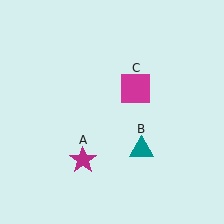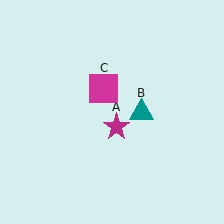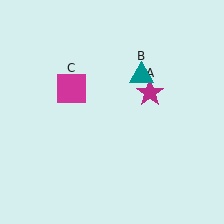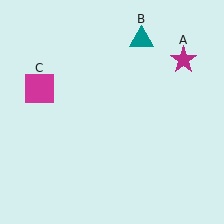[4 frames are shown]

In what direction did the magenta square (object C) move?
The magenta square (object C) moved left.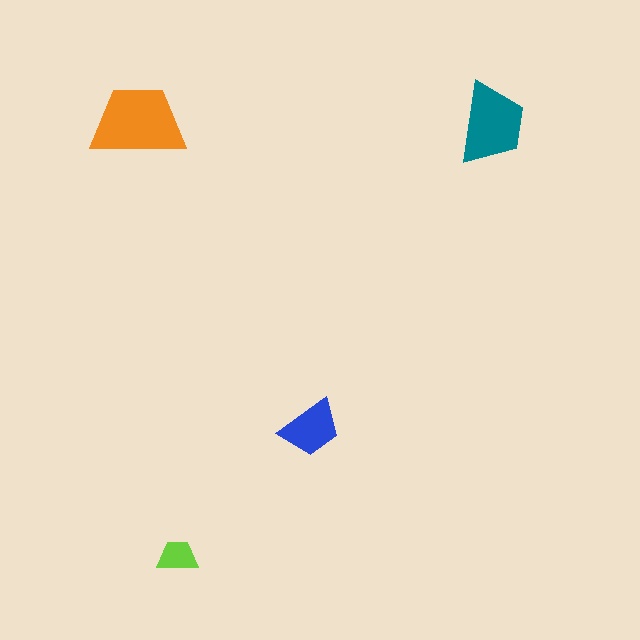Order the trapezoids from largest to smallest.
the orange one, the teal one, the blue one, the lime one.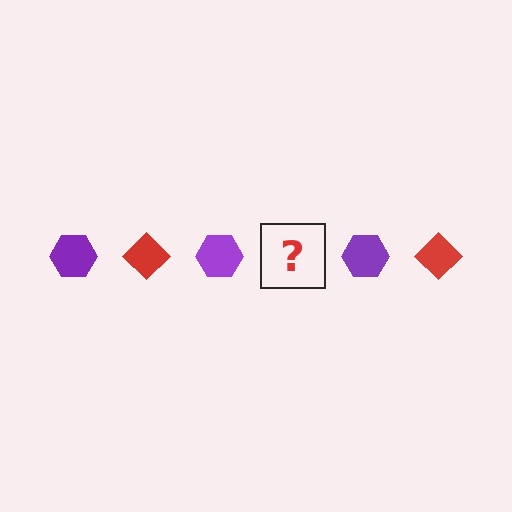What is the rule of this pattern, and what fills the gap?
The rule is that the pattern alternates between purple hexagon and red diamond. The gap should be filled with a red diamond.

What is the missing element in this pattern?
The missing element is a red diamond.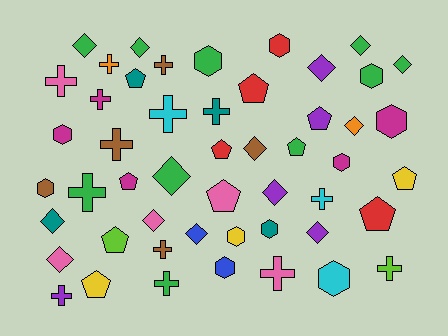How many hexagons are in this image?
There are 11 hexagons.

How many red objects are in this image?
There are 4 red objects.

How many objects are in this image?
There are 50 objects.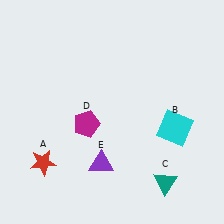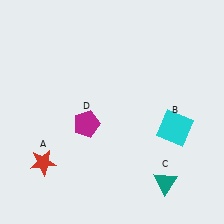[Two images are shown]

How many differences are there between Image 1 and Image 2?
There is 1 difference between the two images.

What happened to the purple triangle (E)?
The purple triangle (E) was removed in Image 2. It was in the bottom-left area of Image 1.